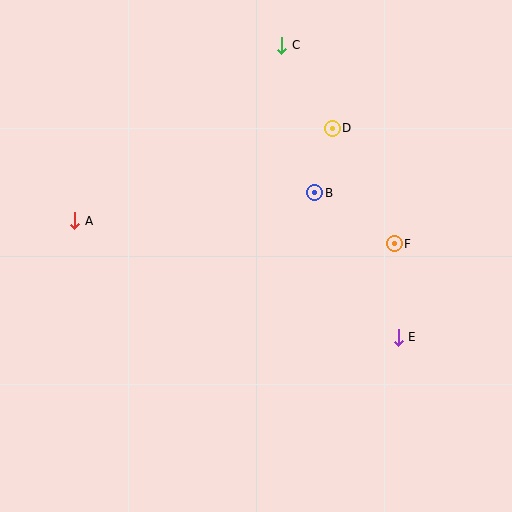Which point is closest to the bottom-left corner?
Point A is closest to the bottom-left corner.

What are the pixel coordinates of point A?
Point A is at (75, 221).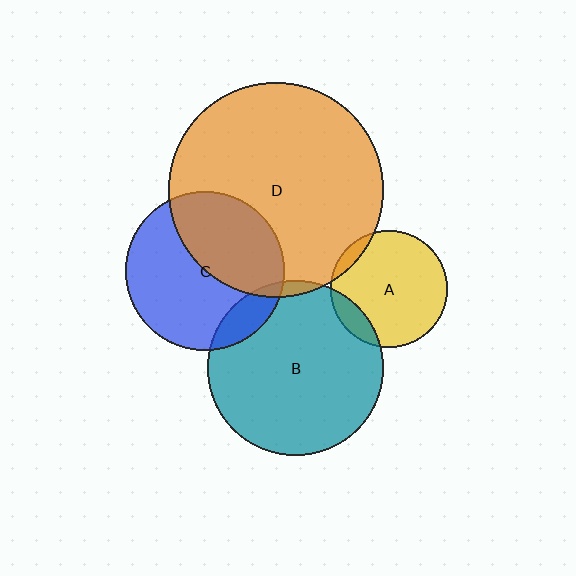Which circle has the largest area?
Circle D (orange).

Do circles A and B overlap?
Yes.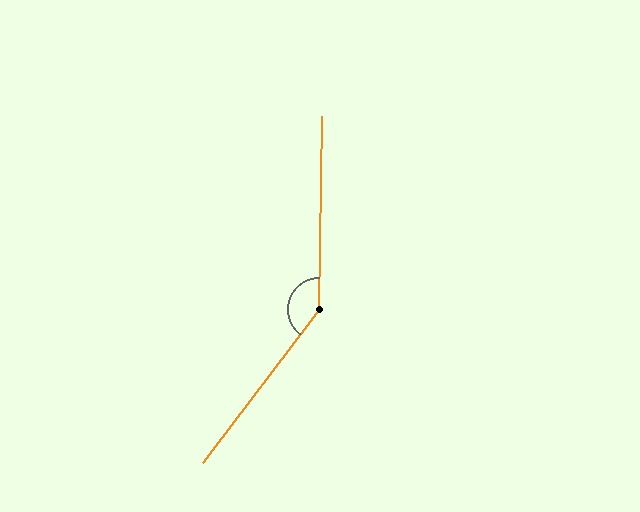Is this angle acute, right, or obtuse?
It is obtuse.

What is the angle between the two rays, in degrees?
Approximately 144 degrees.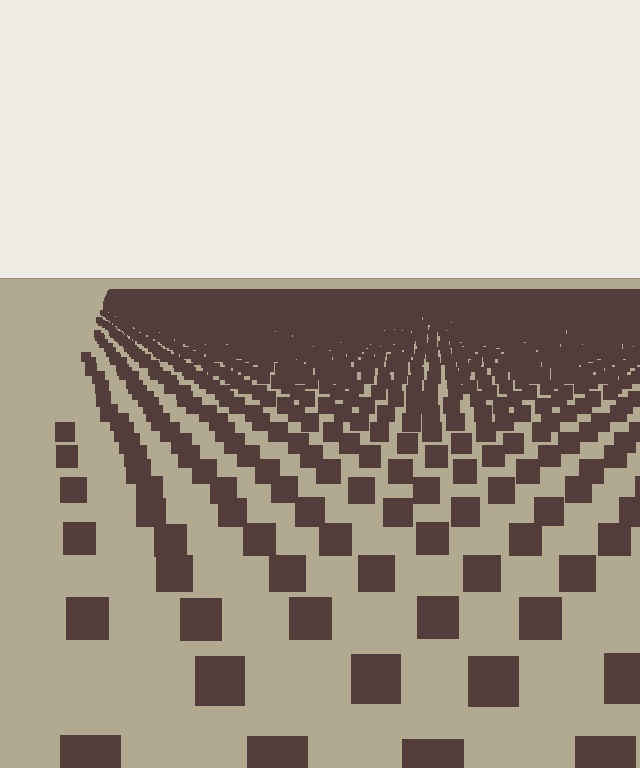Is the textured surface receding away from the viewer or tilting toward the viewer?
The surface is receding away from the viewer. Texture elements get smaller and denser toward the top.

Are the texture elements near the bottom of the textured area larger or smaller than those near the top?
Larger. Near the bottom, elements are closer to the viewer and appear at a bigger on-screen size.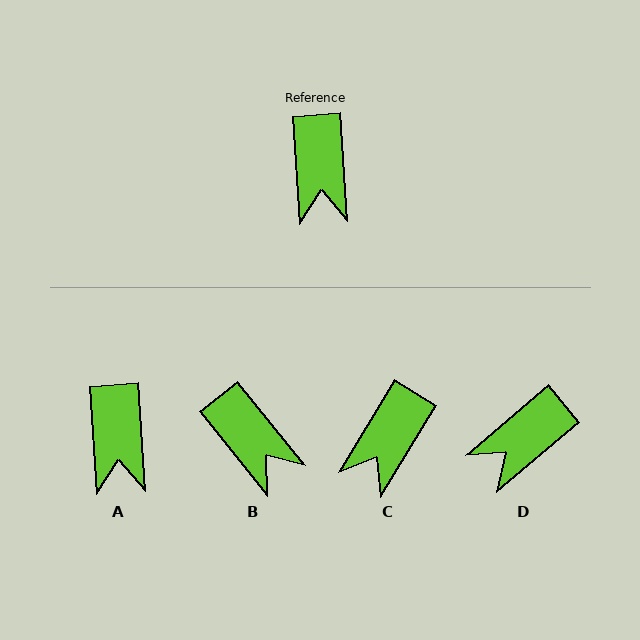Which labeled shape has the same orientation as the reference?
A.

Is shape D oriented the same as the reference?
No, it is off by about 53 degrees.